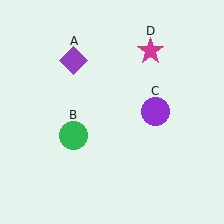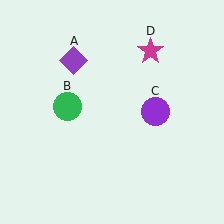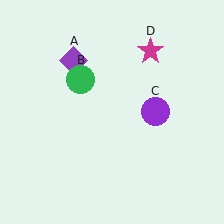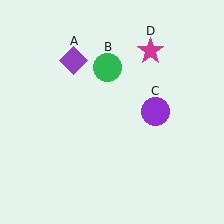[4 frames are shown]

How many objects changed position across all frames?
1 object changed position: green circle (object B).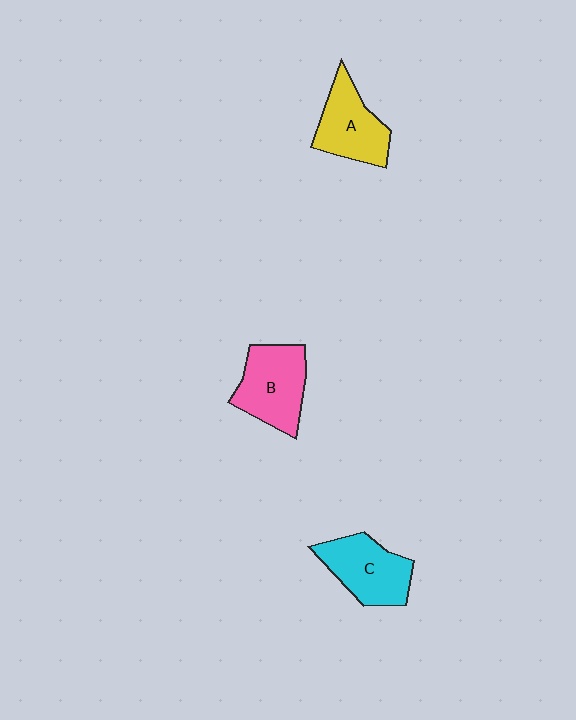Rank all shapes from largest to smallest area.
From largest to smallest: B (pink), C (cyan), A (yellow).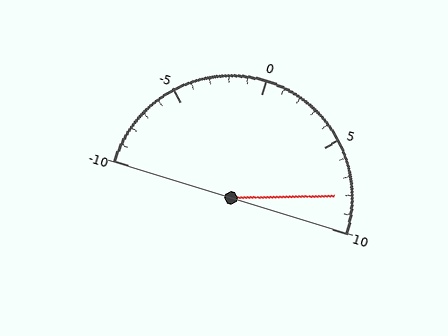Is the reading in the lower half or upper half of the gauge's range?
The reading is in the upper half of the range (-10 to 10).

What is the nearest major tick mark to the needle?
The nearest major tick mark is 10.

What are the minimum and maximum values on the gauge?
The gauge ranges from -10 to 10.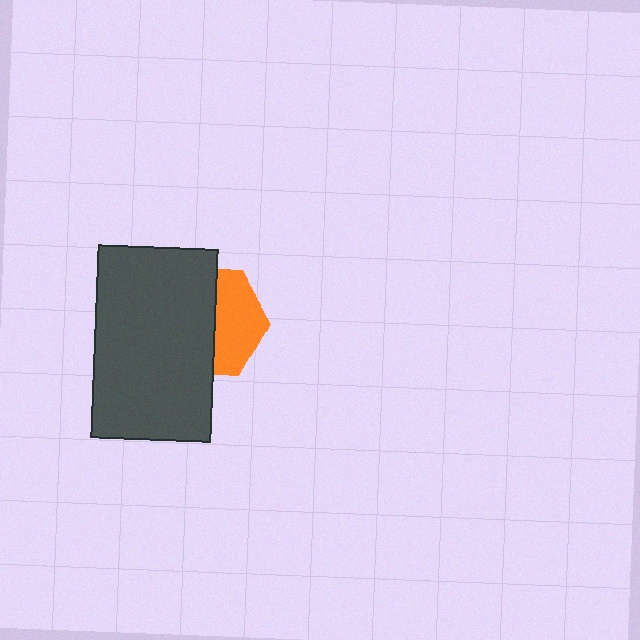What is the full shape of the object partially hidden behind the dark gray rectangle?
The partially hidden object is an orange hexagon.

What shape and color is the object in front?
The object in front is a dark gray rectangle.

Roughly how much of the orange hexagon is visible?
A small part of it is visible (roughly 44%).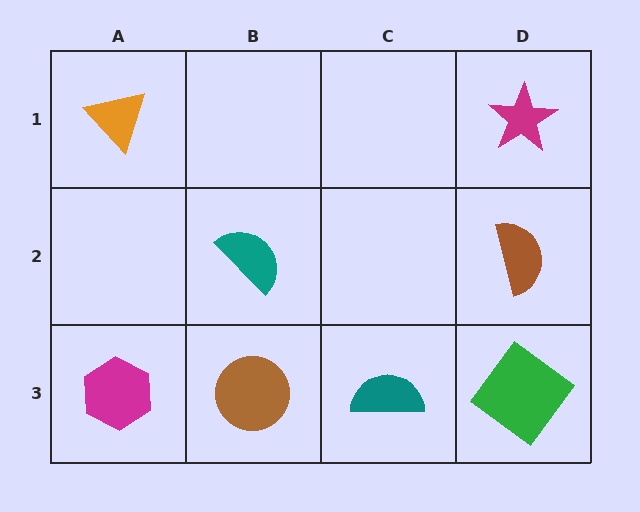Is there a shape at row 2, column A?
No, that cell is empty.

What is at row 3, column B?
A brown circle.